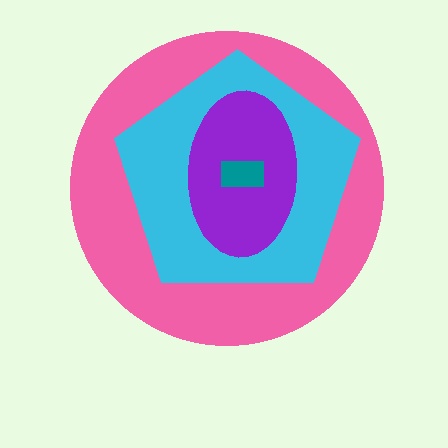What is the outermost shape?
The pink circle.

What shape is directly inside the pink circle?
The cyan pentagon.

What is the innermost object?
The teal rectangle.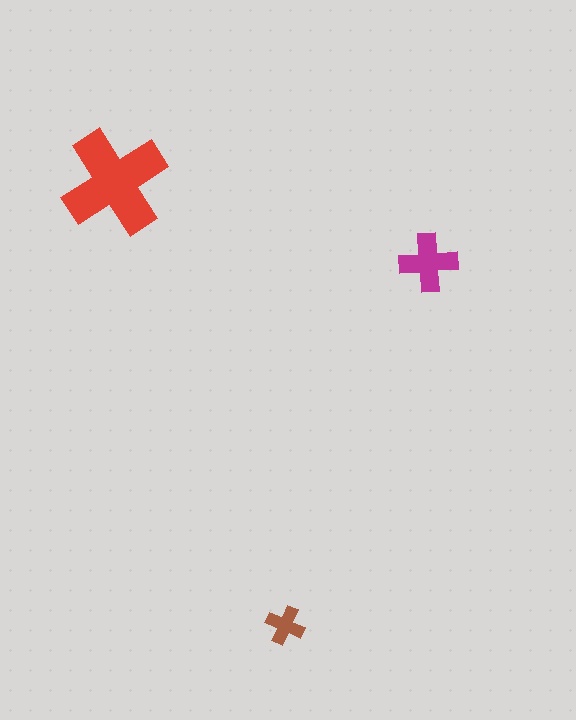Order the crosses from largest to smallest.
the red one, the magenta one, the brown one.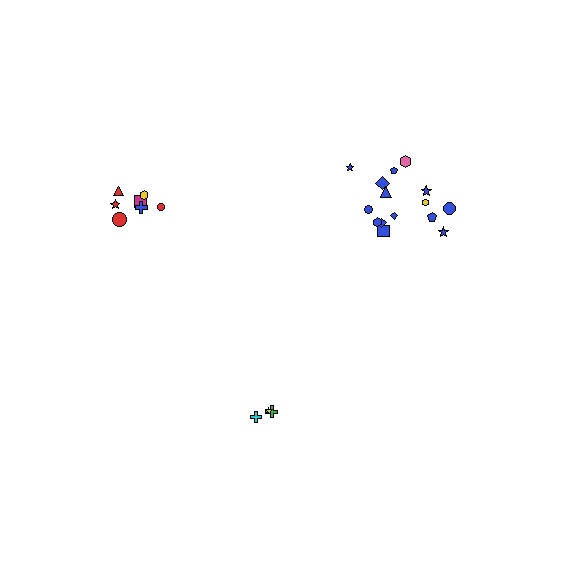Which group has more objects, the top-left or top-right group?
The top-right group.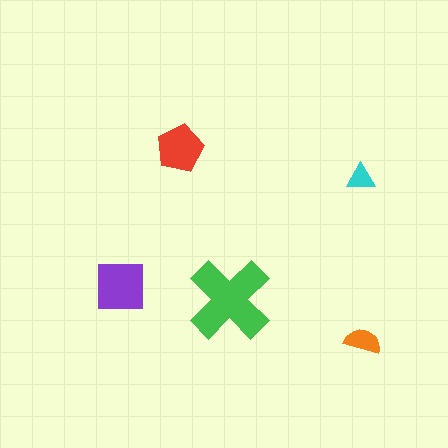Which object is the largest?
The green cross.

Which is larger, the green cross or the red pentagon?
The green cross.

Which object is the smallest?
The cyan triangle.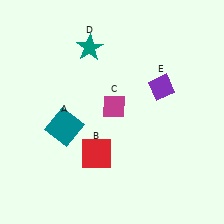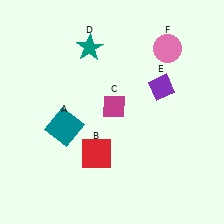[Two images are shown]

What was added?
A pink circle (F) was added in Image 2.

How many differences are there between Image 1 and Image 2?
There is 1 difference between the two images.